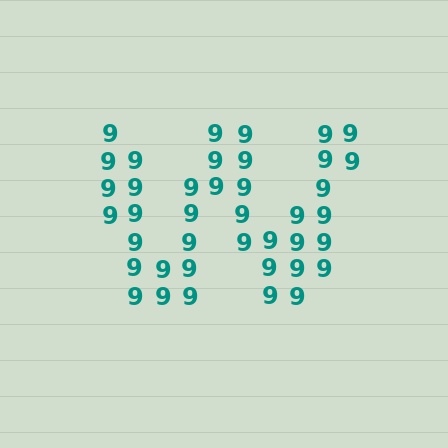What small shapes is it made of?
It is made of small digit 9's.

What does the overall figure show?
The overall figure shows the letter W.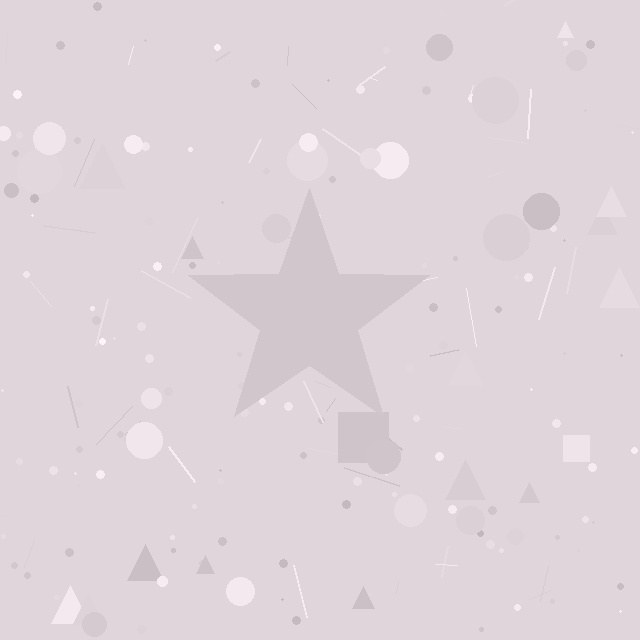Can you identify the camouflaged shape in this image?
The camouflaged shape is a star.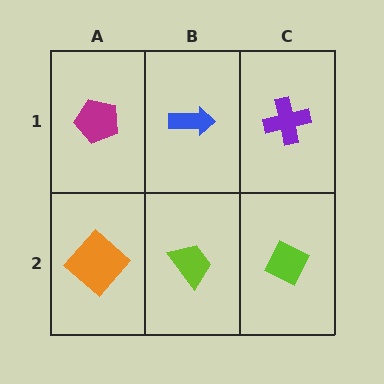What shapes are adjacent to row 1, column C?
A lime diamond (row 2, column C), a blue arrow (row 1, column B).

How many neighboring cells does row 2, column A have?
2.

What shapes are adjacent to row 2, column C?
A purple cross (row 1, column C), a lime trapezoid (row 2, column B).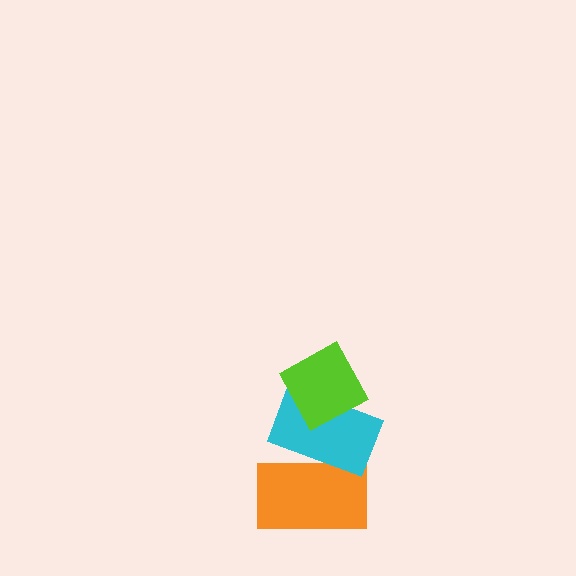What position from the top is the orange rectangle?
The orange rectangle is 3rd from the top.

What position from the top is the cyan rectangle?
The cyan rectangle is 2nd from the top.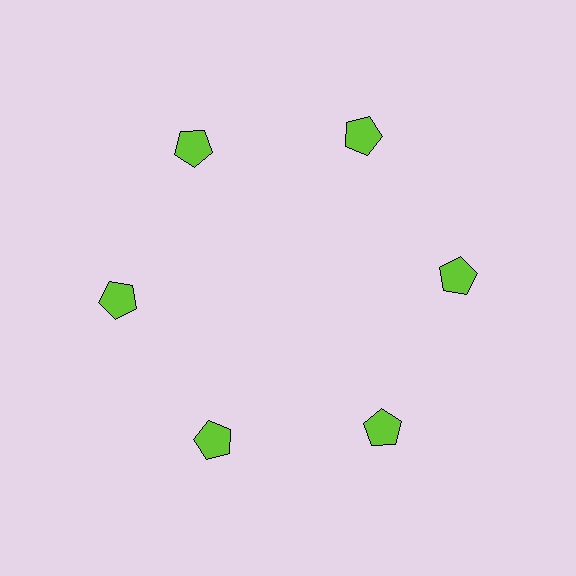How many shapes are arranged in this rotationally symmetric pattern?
There are 6 shapes, arranged in 6 groups of 1.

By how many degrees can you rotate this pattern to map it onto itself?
The pattern maps onto itself every 60 degrees of rotation.